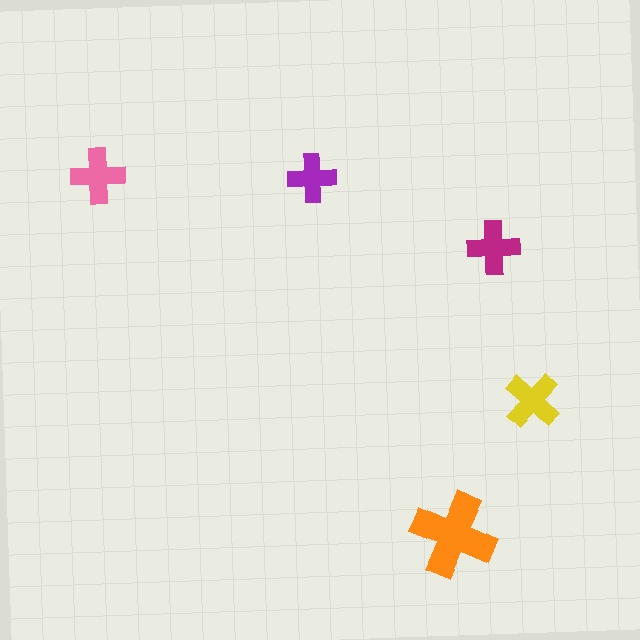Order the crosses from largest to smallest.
the orange one, the yellow one, the pink one, the magenta one, the purple one.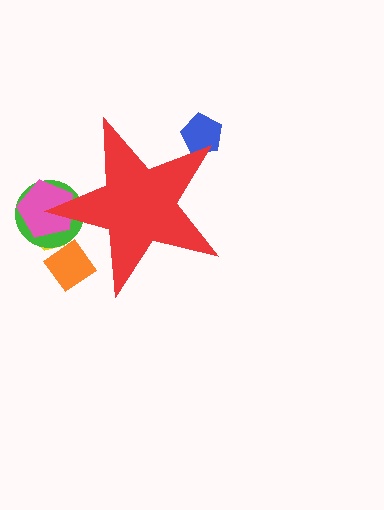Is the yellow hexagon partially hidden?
Yes, the yellow hexagon is partially hidden behind the red star.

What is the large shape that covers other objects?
A red star.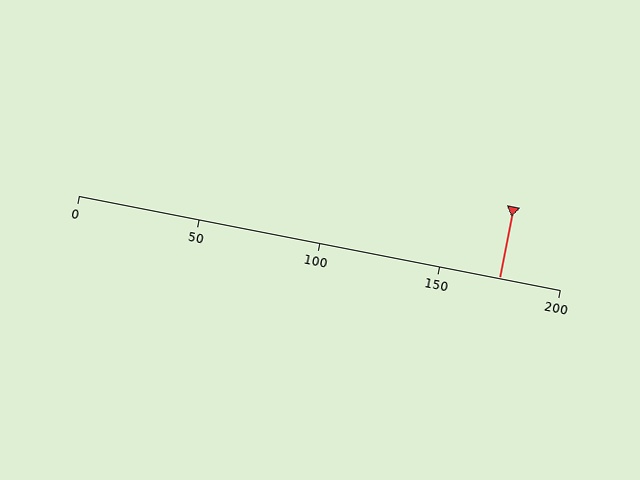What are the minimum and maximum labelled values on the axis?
The axis runs from 0 to 200.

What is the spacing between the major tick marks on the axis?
The major ticks are spaced 50 apart.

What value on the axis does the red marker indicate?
The marker indicates approximately 175.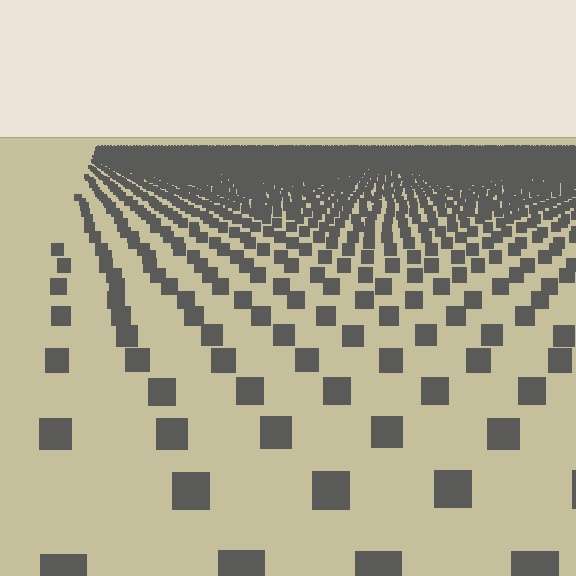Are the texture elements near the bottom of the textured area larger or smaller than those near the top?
Larger. Near the bottom, elements are closer to the viewer and appear at a bigger on-screen size.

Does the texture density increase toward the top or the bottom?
Density increases toward the top.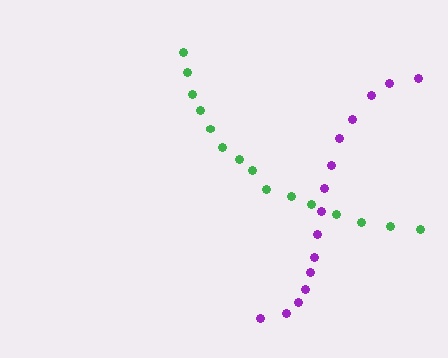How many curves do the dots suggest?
There are 2 distinct paths.